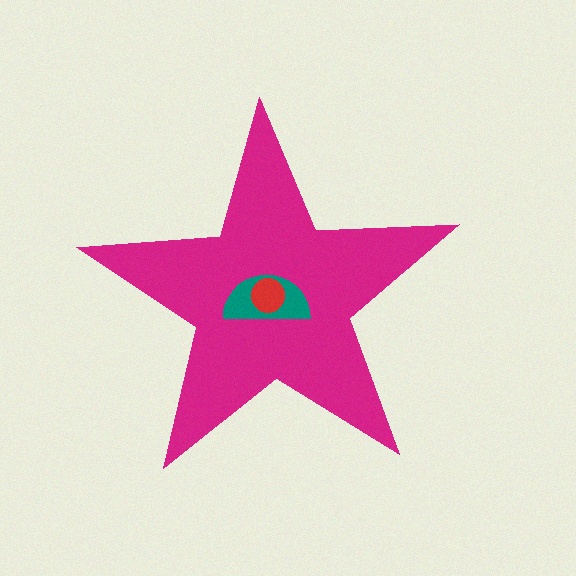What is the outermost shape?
The magenta star.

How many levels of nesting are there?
3.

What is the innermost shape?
The red circle.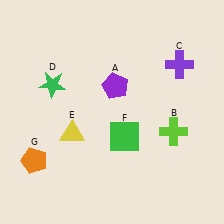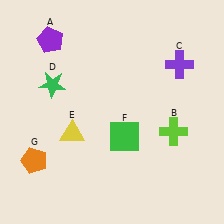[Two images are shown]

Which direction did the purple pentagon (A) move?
The purple pentagon (A) moved left.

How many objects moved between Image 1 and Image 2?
1 object moved between the two images.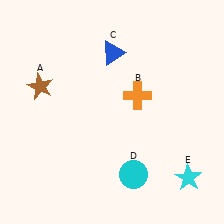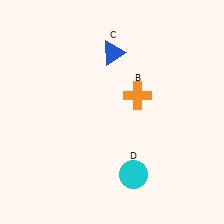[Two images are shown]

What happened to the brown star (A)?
The brown star (A) was removed in Image 2. It was in the top-left area of Image 1.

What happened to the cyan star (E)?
The cyan star (E) was removed in Image 2. It was in the bottom-right area of Image 1.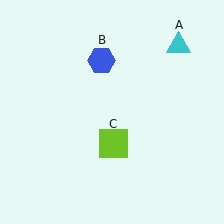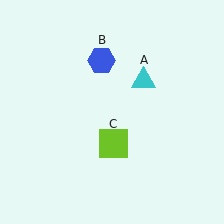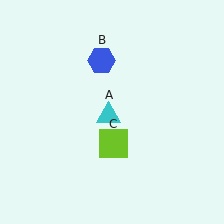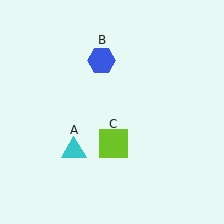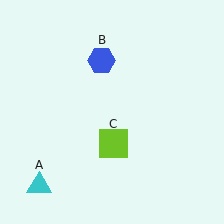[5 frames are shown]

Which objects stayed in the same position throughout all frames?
Blue hexagon (object B) and lime square (object C) remained stationary.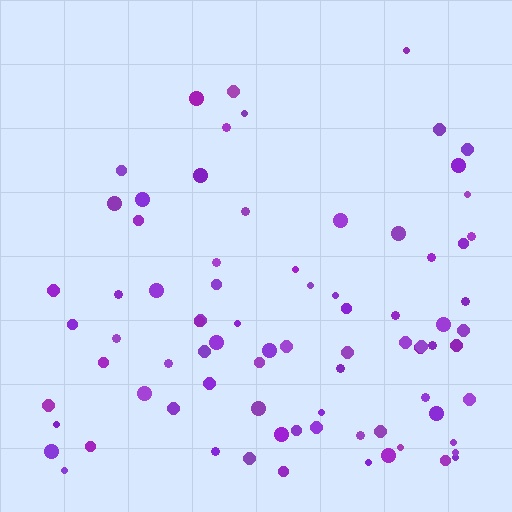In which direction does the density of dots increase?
From top to bottom, with the bottom side densest.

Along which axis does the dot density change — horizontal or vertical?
Vertical.